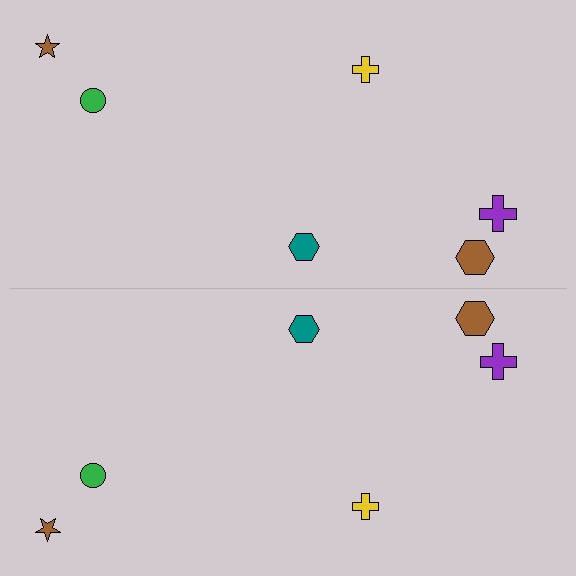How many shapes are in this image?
There are 12 shapes in this image.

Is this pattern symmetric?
Yes, this pattern has bilateral (reflection) symmetry.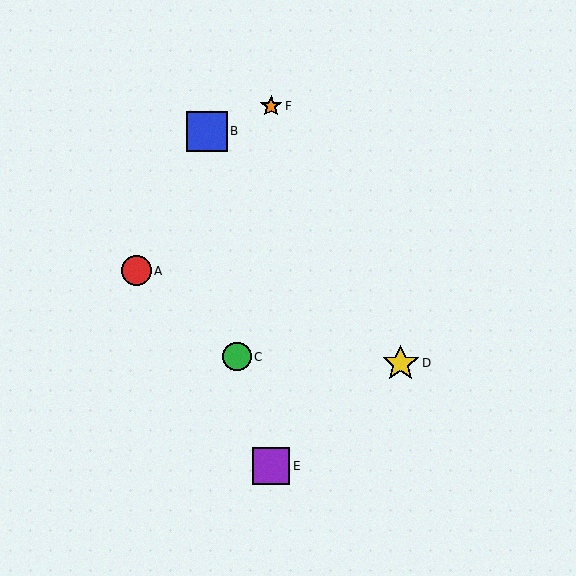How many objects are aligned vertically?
2 objects (E, F) are aligned vertically.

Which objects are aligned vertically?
Objects E, F are aligned vertically.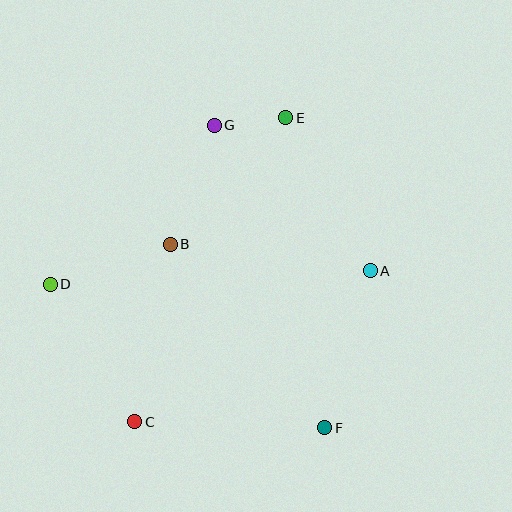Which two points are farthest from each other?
Points C and E are farthest from each other.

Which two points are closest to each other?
Points E and G are closest to each other.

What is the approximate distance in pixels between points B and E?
The distance between B and E is approximately 171 pixels.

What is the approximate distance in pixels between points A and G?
The distance between A and G is approximately 213 pixels.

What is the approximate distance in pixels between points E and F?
The distance between E and F is approximately 313 pixels.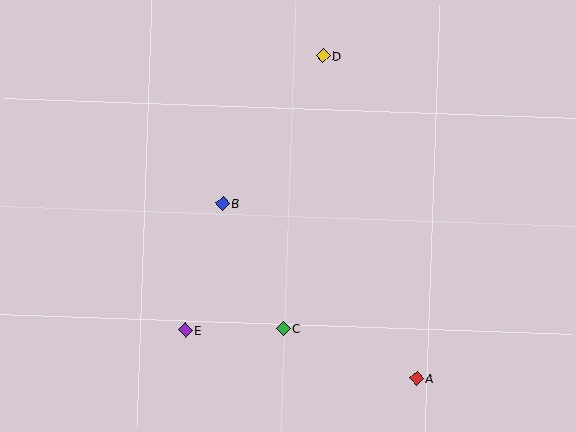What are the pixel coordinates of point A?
Point A is at (417, 378).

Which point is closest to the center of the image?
Point B at (223, 203) is closest to the center.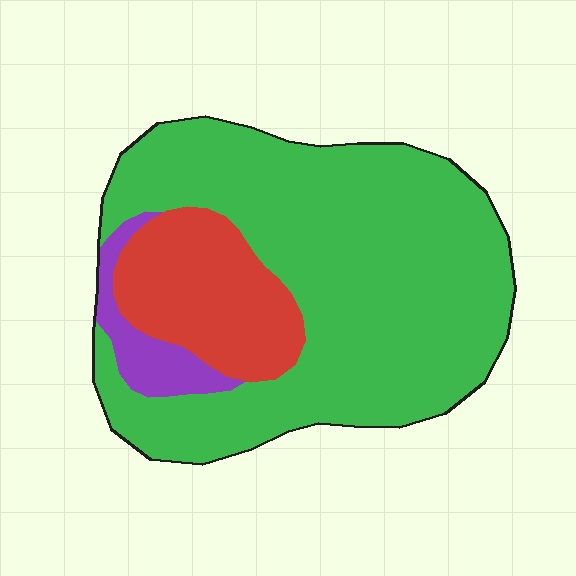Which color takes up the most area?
Green, at roughly 75%.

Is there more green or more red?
Green.